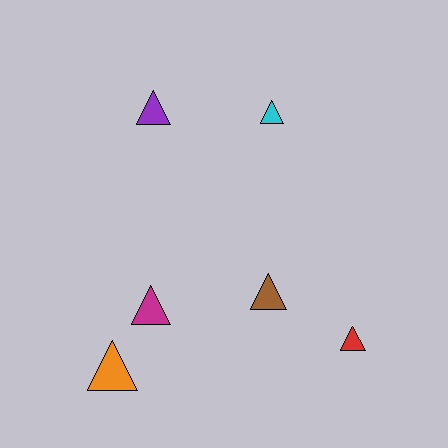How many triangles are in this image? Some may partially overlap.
There are 6 triangles.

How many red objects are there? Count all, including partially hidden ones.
There is 1 red object.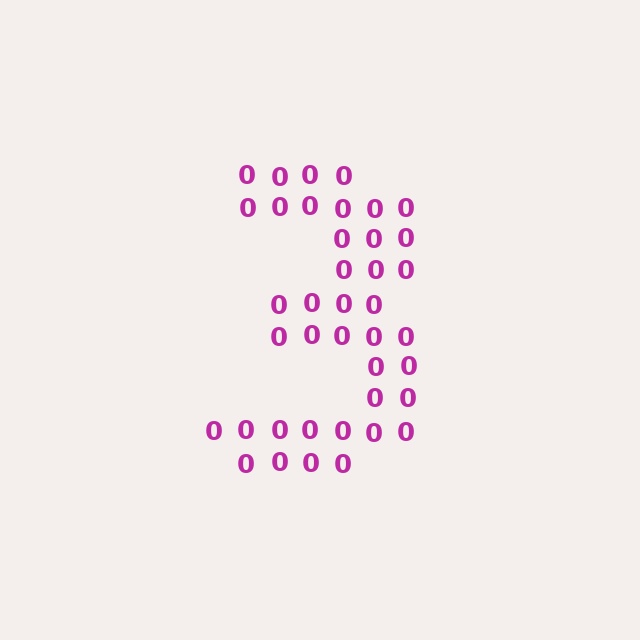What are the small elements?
The small elements are digit 0's.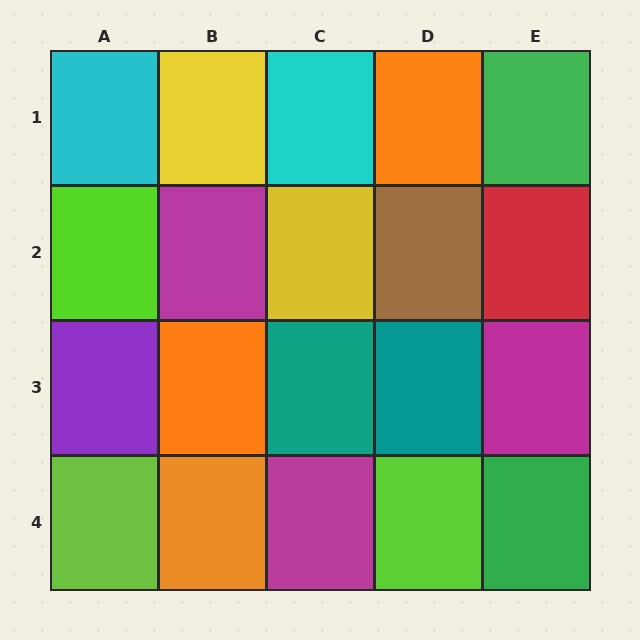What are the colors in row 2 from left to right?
Lime, magenta, yellow, brown, red.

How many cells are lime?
3 cells are lime.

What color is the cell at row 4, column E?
Green.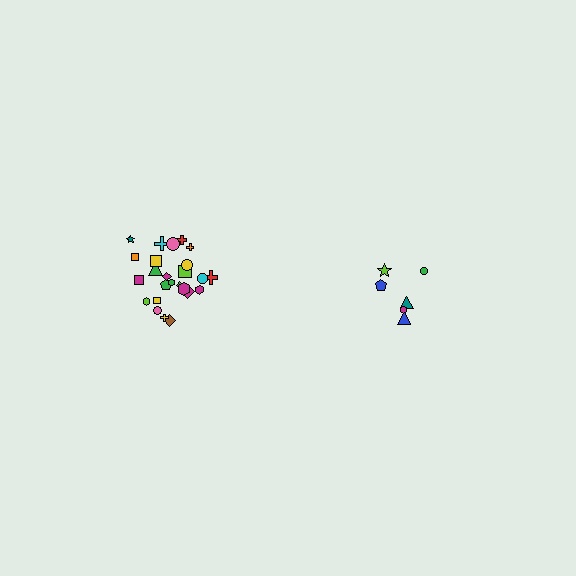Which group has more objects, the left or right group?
The left group.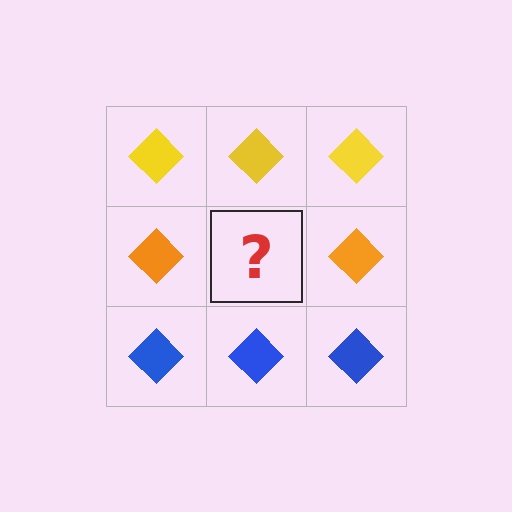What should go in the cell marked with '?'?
The missing cell should contain an orange diamond.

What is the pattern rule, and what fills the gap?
The rule is that each row has a consistent color. The gap should be filled with an orange diamond.